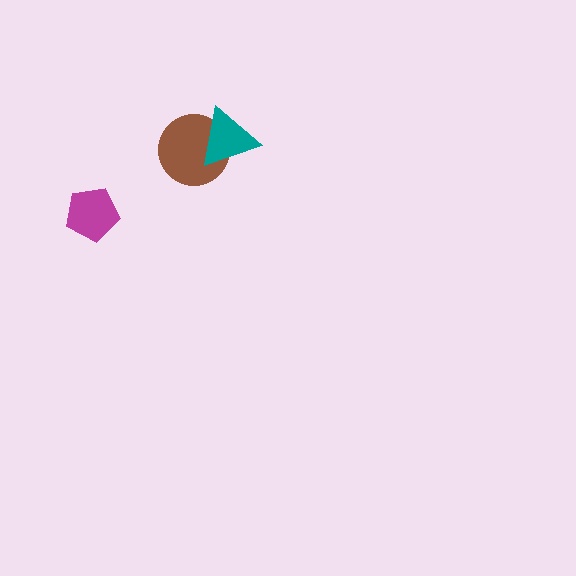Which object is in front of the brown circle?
The teal triangle is in front of the brown circle.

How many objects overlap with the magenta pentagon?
0 objects overlap with the magenta pentagon.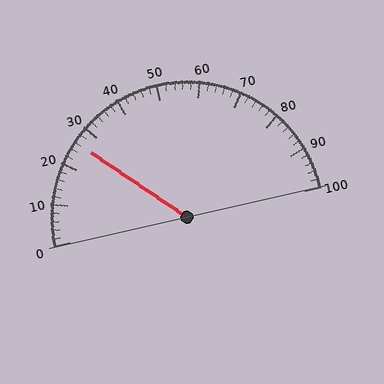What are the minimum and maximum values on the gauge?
The gauge ranges from 0 to 100.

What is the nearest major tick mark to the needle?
The nearest major tick mark is 30.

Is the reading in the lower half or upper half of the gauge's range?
The reading is in the lower half of the range (0 to 100).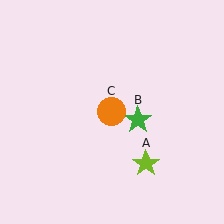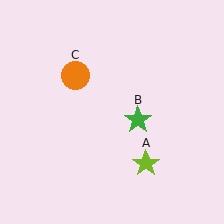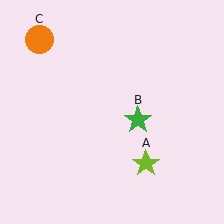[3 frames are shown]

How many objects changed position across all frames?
1 object changed position: orange circle (object C).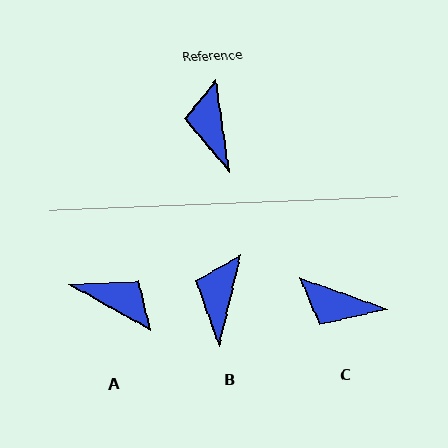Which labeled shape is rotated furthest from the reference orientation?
A, about 128 degrees away.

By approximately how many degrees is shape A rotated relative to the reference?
Approximately 128 degrees clockwise.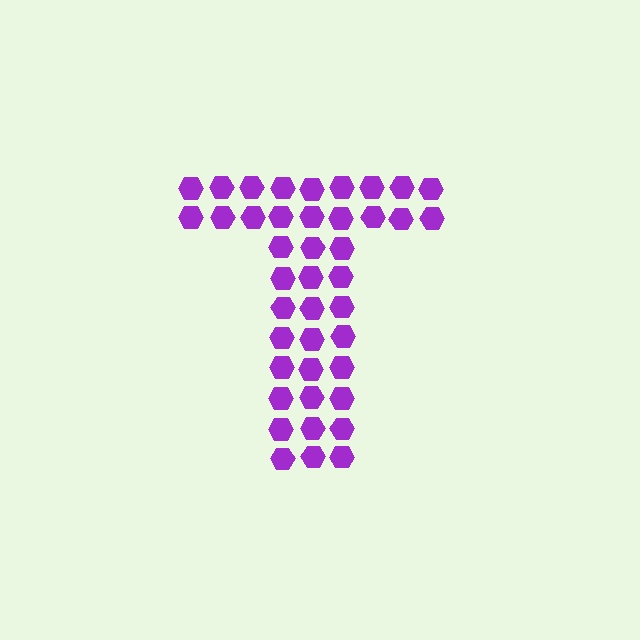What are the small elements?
The small elements are hexagons.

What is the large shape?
The large shape is the letter T.